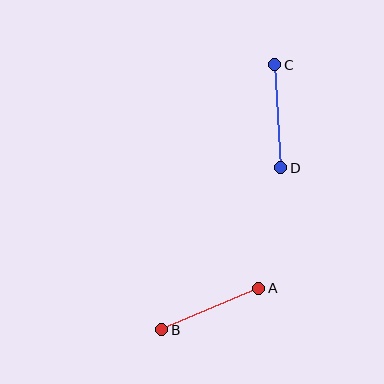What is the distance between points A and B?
The distance is approximately 106 pixels.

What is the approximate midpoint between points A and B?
The midpoint is at approximately (210, 309) pixels.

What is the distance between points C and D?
The distance is approximately 104 pixels.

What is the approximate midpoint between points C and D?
The midpoint is at approximately (278, 116) pixels.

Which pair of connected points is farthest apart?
Points A and B are farthest apart.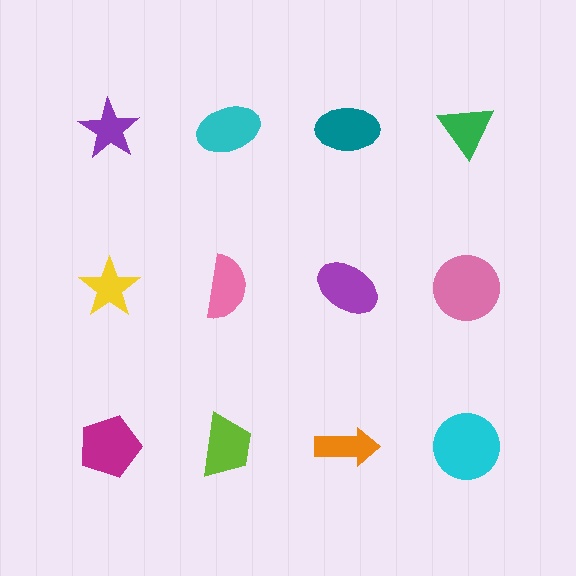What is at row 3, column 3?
An orange arrow.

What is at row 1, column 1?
A purple star.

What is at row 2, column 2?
A pink semicircle.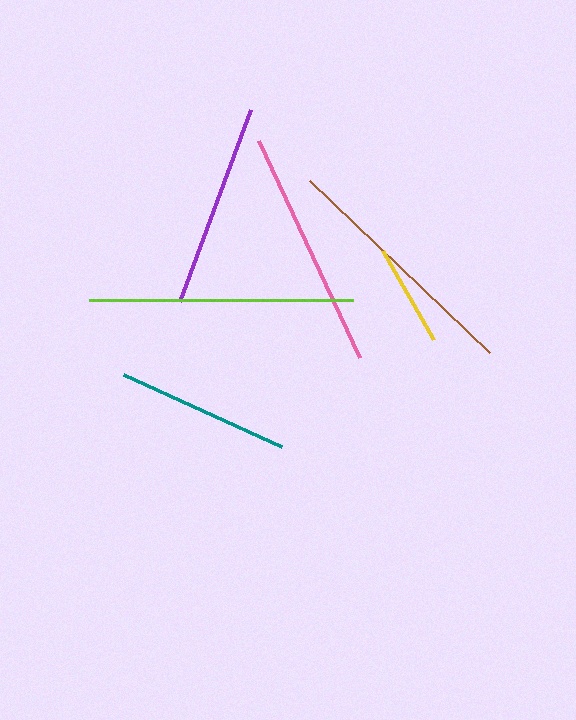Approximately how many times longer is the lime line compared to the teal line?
The lime line is approximately 1.5 times the length of the teal line.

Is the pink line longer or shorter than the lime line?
The lime line is longer than the pink line.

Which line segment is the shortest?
The yellow line is the shortest at approximately 103 pixels.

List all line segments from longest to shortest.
From longest to shortest: lime, brown, pink, purple, teal, yellow.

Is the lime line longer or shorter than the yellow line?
The lime line is longer than the yellow line.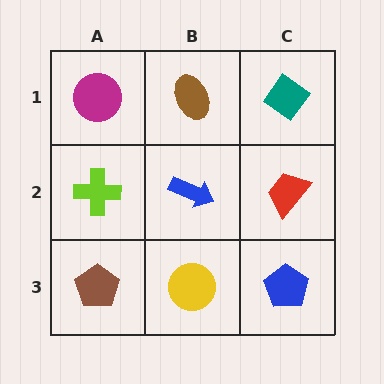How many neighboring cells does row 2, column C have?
3.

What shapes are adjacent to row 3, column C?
A red trapezoid (row 2, column C), a yellow circle (row 3, column B).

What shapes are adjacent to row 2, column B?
A brown ellipse (row 1, column B), a yellow circle (row 3, column B), a lime cross (row 2, column A), a red trapezoid (row 2, column C).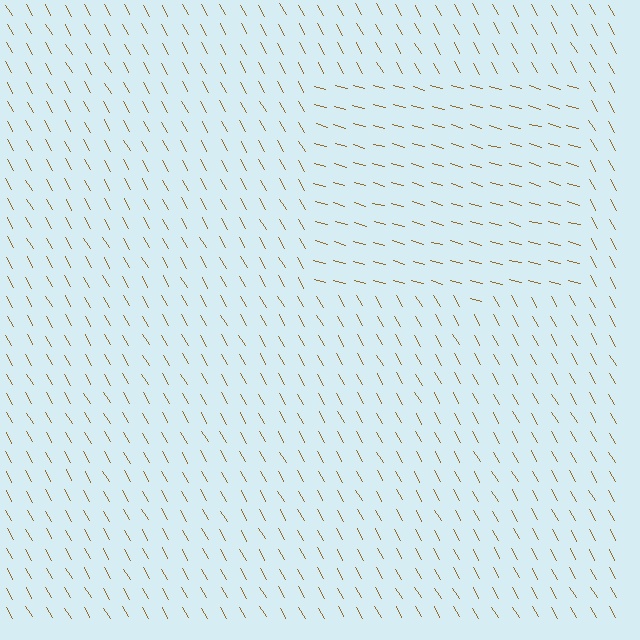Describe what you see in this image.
The image is filled with small brown line segments. A rectangle region in the image has lines oriented differently from the surrounding lines, creating a visible texture boundary.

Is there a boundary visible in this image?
Yes, there is a texture boundary formed by a change in line orientation.